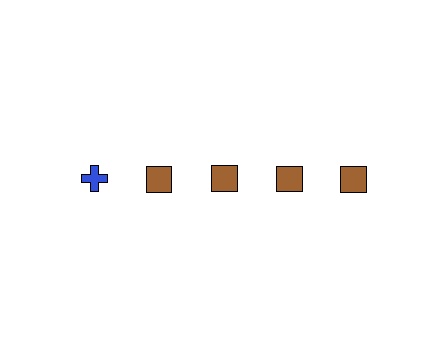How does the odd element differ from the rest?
It differs in both color (blue instead of brown) and shape (cross instead of square).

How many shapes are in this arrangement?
There are 5 shapes arranged in a grid pattern.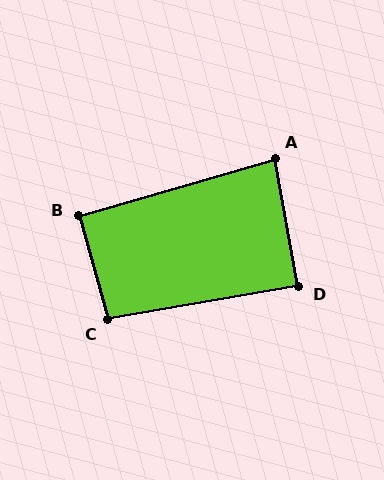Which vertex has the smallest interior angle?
A, at approximately 84 degrees.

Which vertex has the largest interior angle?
C, at approximately 96 degrees.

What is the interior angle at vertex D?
Approximately 89 degrees (approximately right).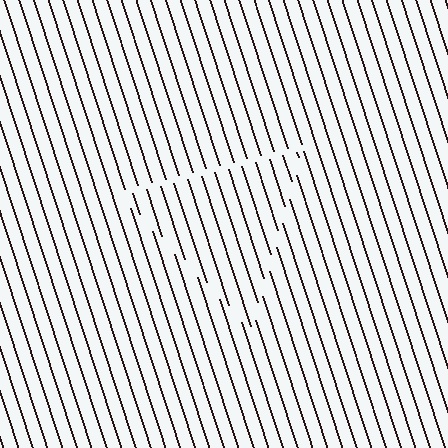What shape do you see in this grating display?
An illusory triangle. The interior of the shape contains the same grating, shifted by half a period — the contour is defined by the phase discontinuity where line-ends from the inner and outer gratings abut.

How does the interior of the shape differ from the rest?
The interior of the shape contains the same grating, shifted by half a period — the contour is defined by the phase discontinuity where line-ends from the inner and outer gratings abut.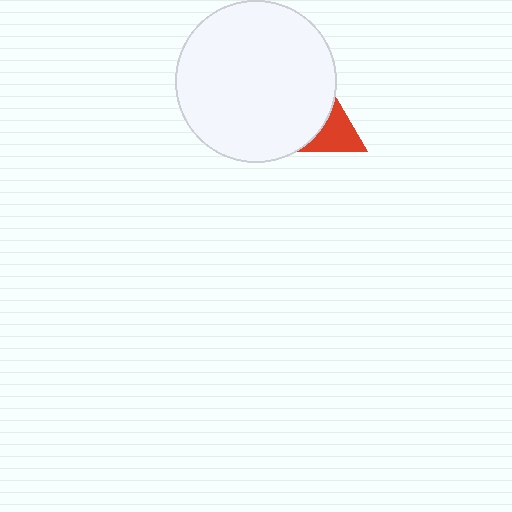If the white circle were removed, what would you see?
You would see the complete red triangle.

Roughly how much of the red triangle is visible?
A small part of it is visible (roughly 35%).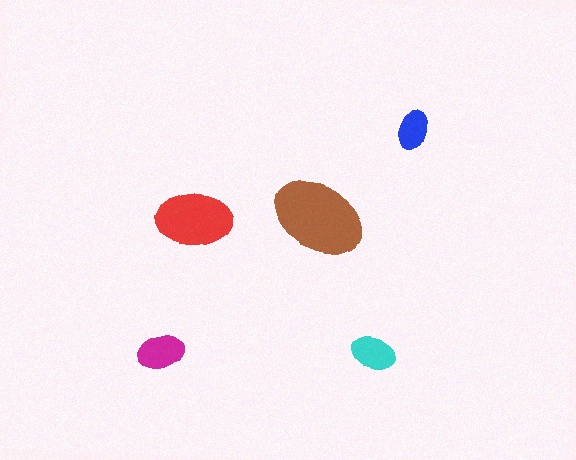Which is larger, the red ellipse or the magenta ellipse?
The red one.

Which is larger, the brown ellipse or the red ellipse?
The brown one.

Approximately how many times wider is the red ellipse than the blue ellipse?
About 2 times wider.